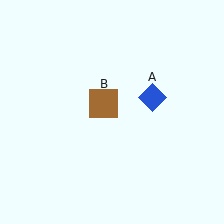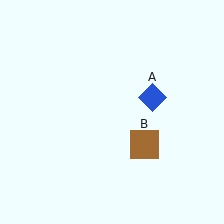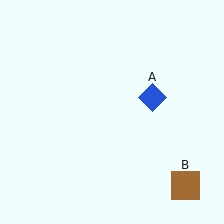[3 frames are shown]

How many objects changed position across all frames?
1 object changed position: brown square (object B).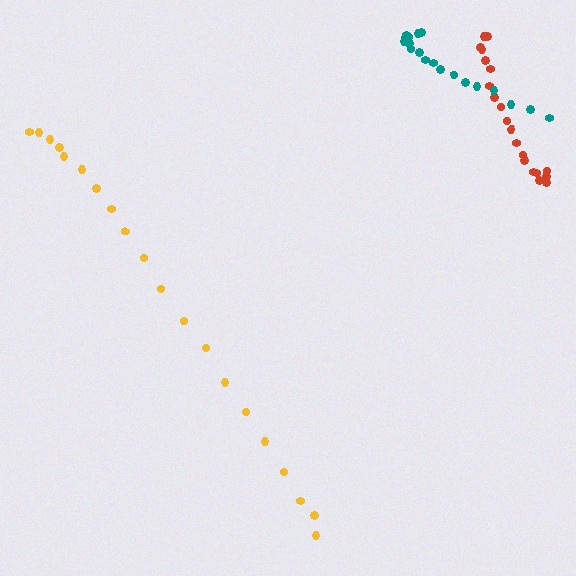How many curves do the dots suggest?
There are 3 distinct paths.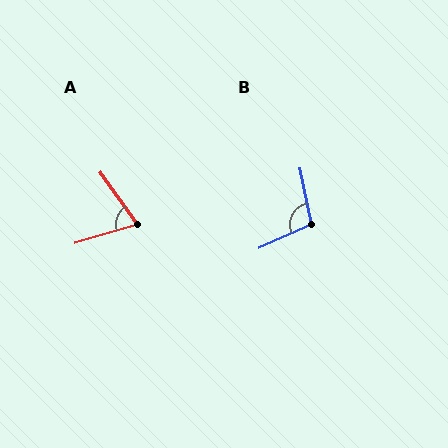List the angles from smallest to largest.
A (71°), B (102°).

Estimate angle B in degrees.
Approximately 102 degrees.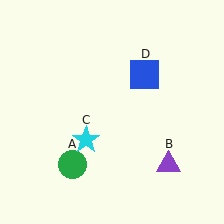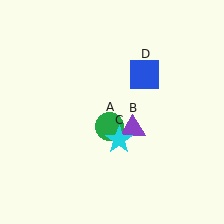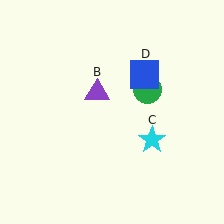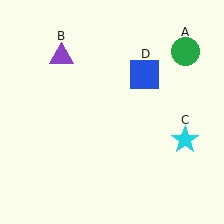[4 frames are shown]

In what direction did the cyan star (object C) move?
The cyan star (object C) moved right.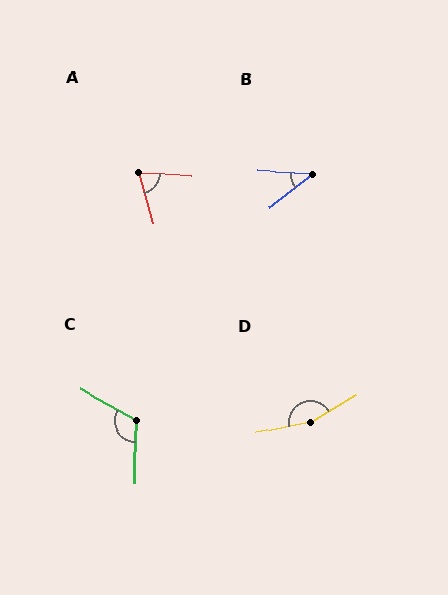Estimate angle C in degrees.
Approximately 119 degrees.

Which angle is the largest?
D, at approximately 161 degrees.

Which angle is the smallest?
B, at approximately 41 degrees.